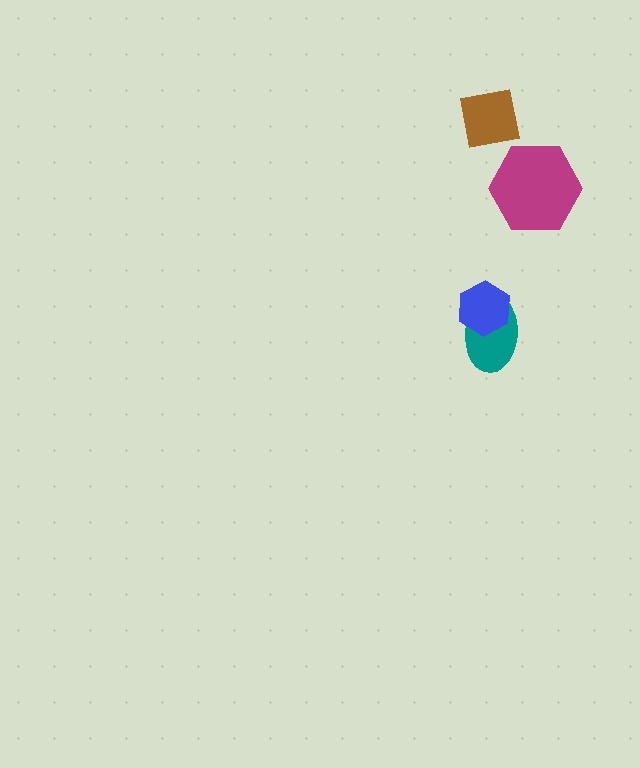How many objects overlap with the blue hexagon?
1 object overlaps with the blue hexagon.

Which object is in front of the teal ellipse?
The blue hexagon is in front of the teal ellipse.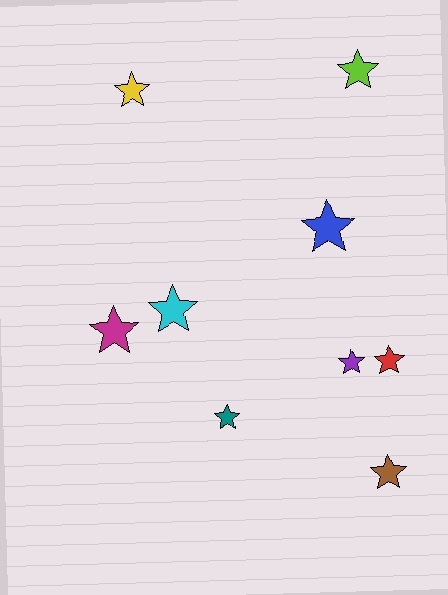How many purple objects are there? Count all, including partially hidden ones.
There is 1 purple object.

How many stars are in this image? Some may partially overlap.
There are 9 stars.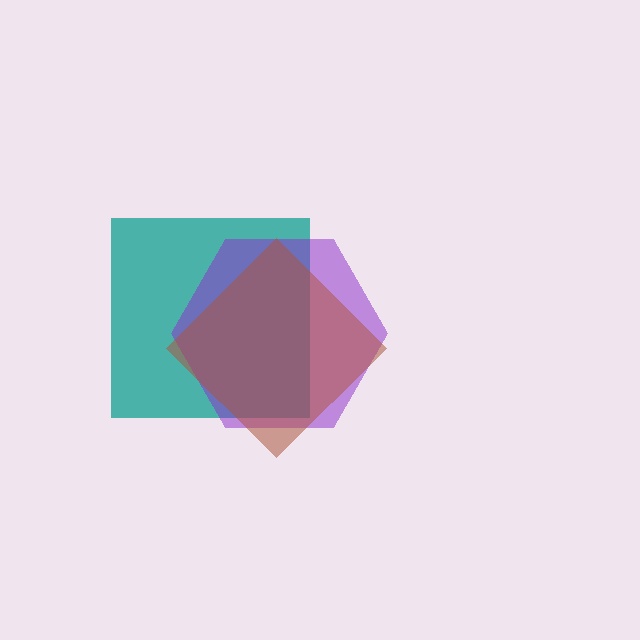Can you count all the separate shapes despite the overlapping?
Yes, there are 3 separate shapes.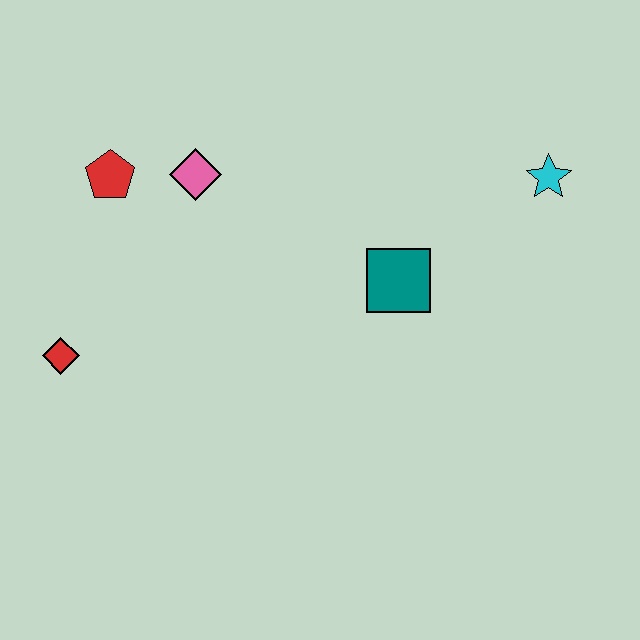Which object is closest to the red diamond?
The red pentagon is closest to the red diamond.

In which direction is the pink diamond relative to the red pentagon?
The pink diamond is to the right of the red pentagon.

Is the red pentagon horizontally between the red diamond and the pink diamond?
Yes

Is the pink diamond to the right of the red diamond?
Yes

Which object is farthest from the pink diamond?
The cyan star is farthest from the pink diamond.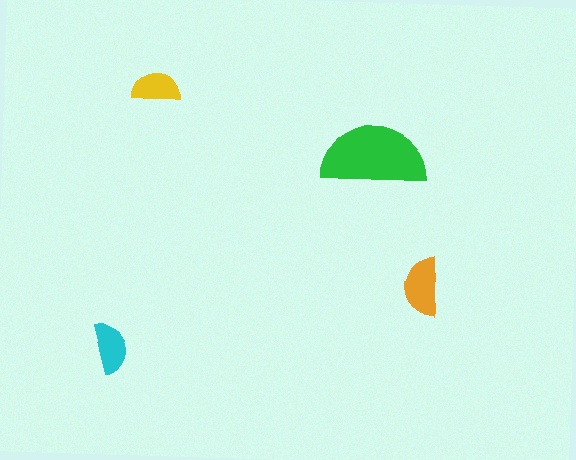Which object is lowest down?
The cyan semicircle is bottommost.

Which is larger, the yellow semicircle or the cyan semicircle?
The cyan one.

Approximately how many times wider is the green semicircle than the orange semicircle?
About 2 times wider.